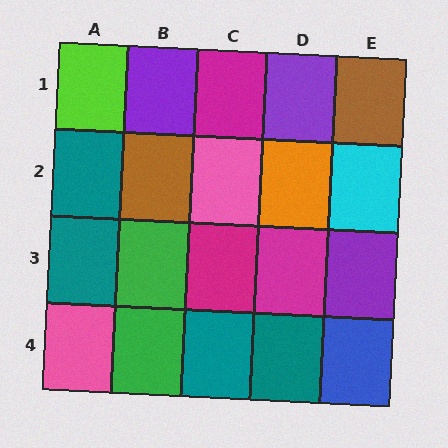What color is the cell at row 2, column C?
Pink.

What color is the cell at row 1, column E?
Brown.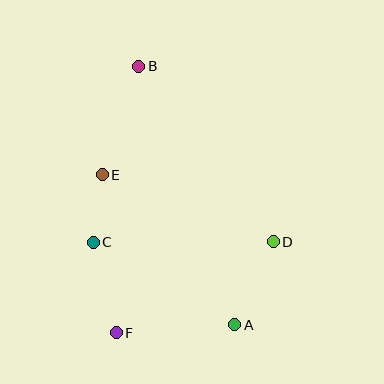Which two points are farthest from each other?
Points A and B are farthest from each other.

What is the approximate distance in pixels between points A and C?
The distance between A and C is approximately 164 pixels.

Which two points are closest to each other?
Points C and E are closest to each other.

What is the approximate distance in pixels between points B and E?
The distance between B and E is approximately 114 pixels.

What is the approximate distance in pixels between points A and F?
The distance between A and F is approximately 119 pixels.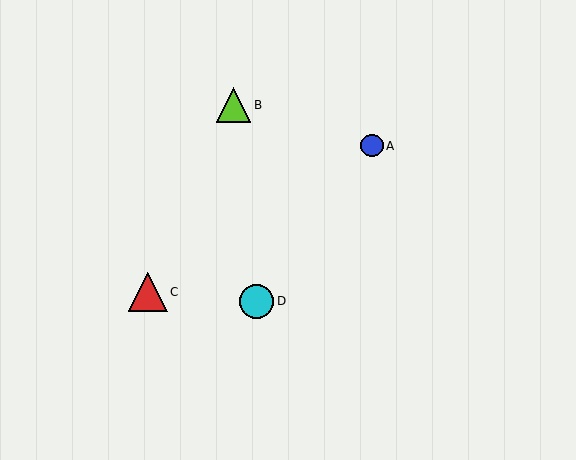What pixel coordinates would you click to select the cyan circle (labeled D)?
Click at (257, 302) to select the cyan circle D.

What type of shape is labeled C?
Shape C is a red triangle.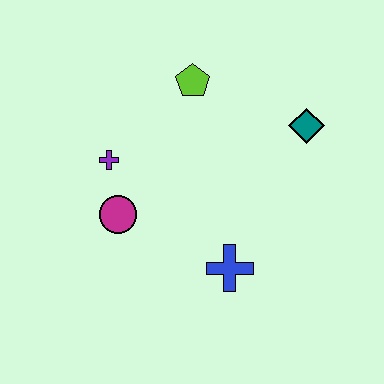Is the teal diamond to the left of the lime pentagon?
No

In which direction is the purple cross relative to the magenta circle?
The purple cross is above the magenta circle.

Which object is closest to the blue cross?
The magenta circle is closest to the blue cross.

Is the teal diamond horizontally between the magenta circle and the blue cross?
No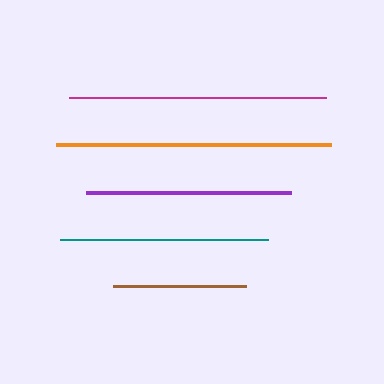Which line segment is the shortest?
The brown line is the shortest at approximately 133 pixels.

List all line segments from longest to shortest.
From longest to shortest: orange, magenta, teal, purple, brown.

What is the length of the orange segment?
The orange segment is approximately 275 pixels long.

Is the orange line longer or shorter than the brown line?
The orange line is longer than the brown line.